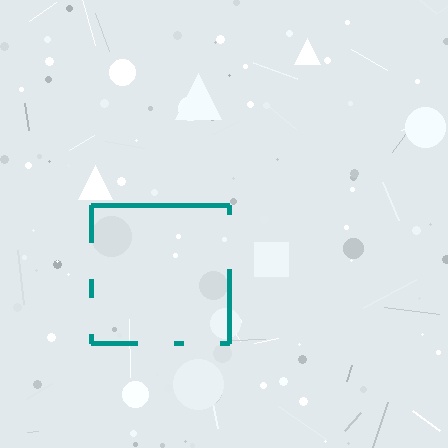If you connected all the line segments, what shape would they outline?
They would outline a square.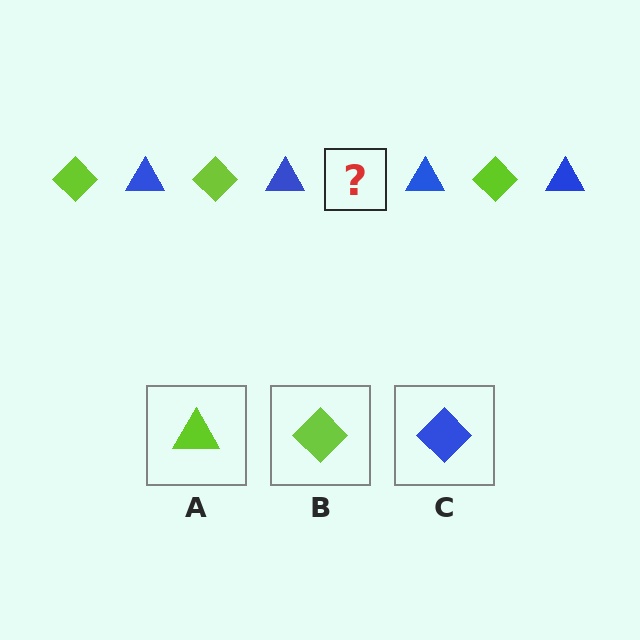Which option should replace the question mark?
Option B.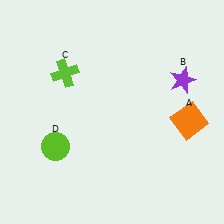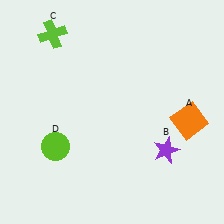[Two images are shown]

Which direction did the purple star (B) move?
The purple star (B) moved down.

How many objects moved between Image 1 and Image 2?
2 objects moved between the two images.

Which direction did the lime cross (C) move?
The lime cross (C) moved up.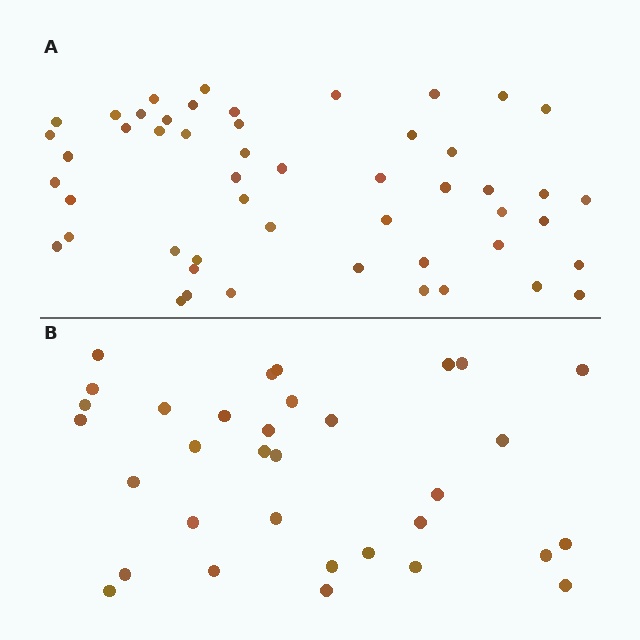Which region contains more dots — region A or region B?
Region A (the top region) has more dots.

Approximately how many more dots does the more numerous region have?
Region A has approximately 20 more dots than region B.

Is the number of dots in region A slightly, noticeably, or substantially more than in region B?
Region A has substantially more. The ratio is roughly 1.5 to 1.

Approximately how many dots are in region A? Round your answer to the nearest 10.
About 50 dots. (The exact count is 51, which rounds to 50.)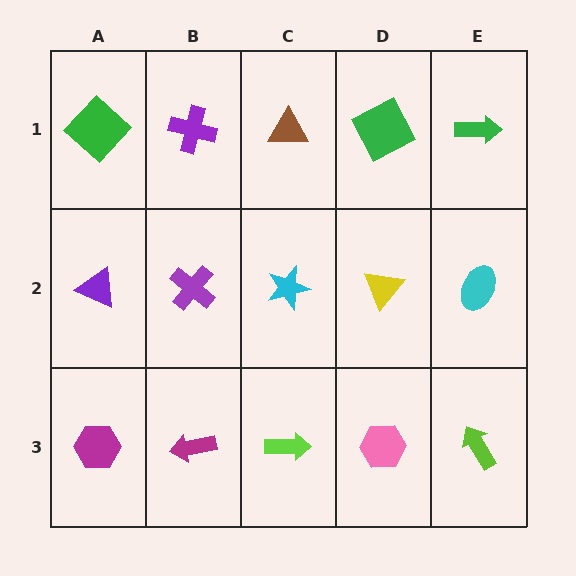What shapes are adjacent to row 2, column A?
A green diamond (row 1, column A), a magenta hexagon (row 3, column A), a purple cross (row 2, column B).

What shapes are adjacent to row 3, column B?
A purple cross (row 2, column B), a magenta hexagon (row 3, column A), a lime arrow (row 3, column C).